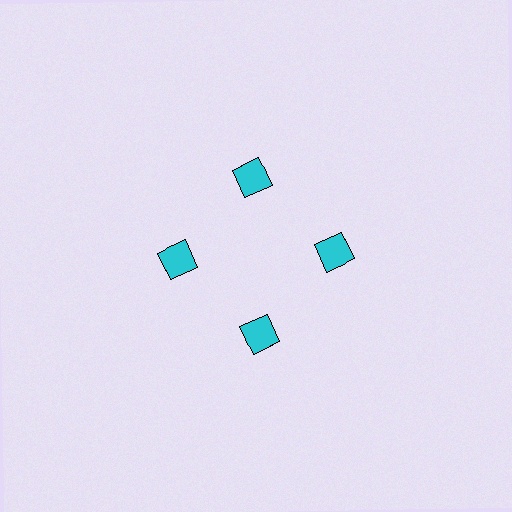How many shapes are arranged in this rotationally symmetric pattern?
There are 4 shapes, arranged in 4 groups of 1.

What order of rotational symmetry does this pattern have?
This pattern has 4-fold rotational symmetry.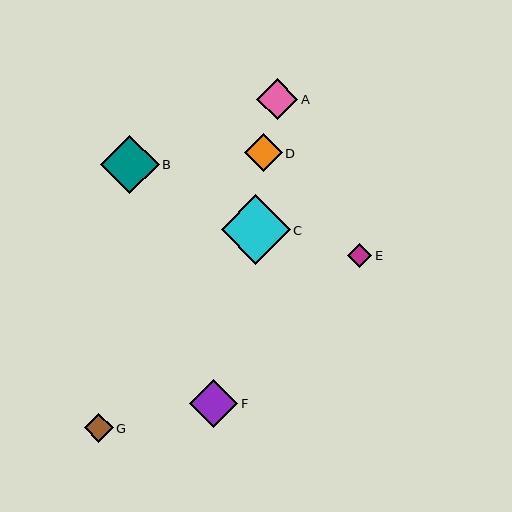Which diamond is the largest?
Diamond C is the largest with a size of approximately 69 pixels.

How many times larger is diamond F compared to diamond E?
Diamond F is approximately 2.0 times the size of diamond E.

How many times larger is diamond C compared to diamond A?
Diamond C is approximately 1.7 times the size of diamond A.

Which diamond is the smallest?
Diamond E is the smallest with a size of approximately 24 pixels.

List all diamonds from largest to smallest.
From largest to smallest: C, B, F, A, D, G, E.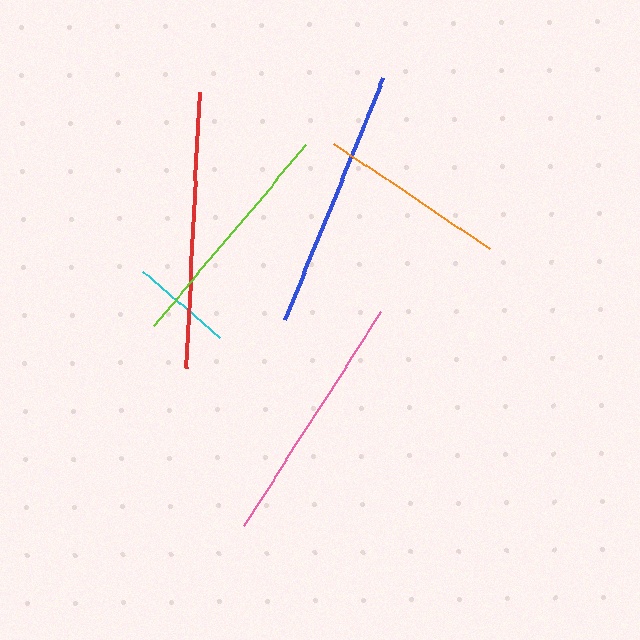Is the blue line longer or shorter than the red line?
The red line is longer than the blue line.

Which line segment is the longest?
The red line is the longest at approximately 276 pixels.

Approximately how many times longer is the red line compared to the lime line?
The red line is approximately 1.2 times the length of the lime line.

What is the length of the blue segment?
The blue segment is approximately 261 pixels long.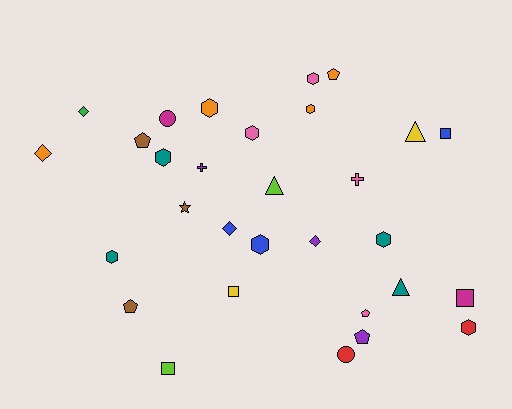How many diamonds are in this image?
There are 4 diamonds.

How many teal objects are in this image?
There are 4 teal objects.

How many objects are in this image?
There are 30 objects.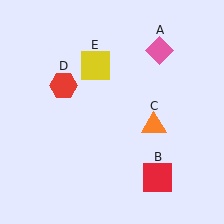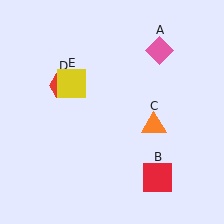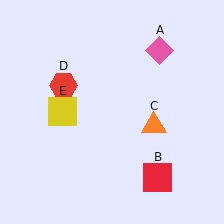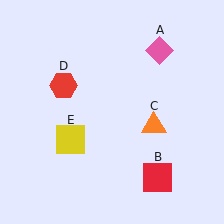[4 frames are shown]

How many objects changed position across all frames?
1 object changed position: yellow square (object E).